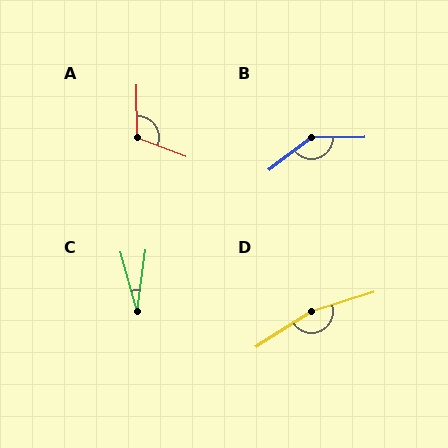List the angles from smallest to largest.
C (23°), A (112°), B (143°), D (165°).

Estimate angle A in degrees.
Approximately 112 degrees.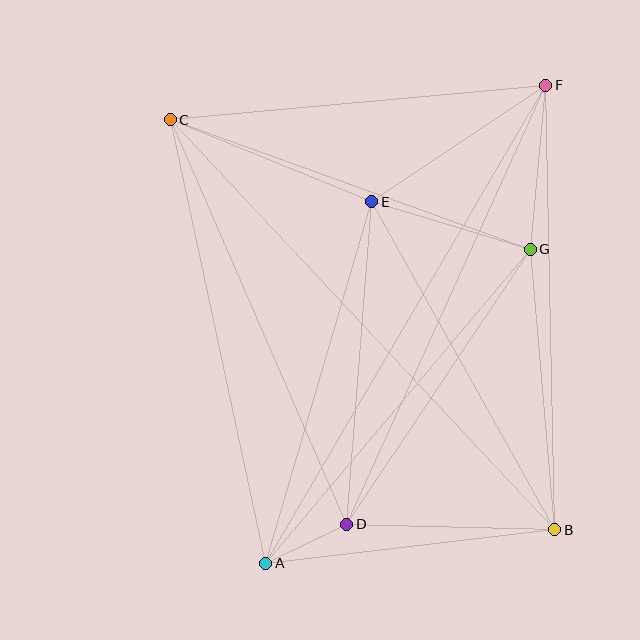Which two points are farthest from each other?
Points B and C are farthest from each other.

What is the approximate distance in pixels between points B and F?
The distance between B and F is approximately 444 pixels.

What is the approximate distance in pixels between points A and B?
The distance between A and B is approximately 291 pixels.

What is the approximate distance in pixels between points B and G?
The distance between B and G is approximately 282 pixels.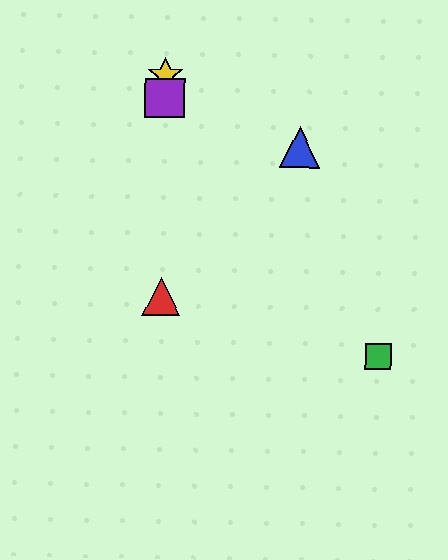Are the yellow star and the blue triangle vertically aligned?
No, the yellow star is at x≈165 and the blue triangle is at x≈300.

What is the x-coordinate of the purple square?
The purple square is at x≈165.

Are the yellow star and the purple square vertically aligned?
Yes, both are at x≈165.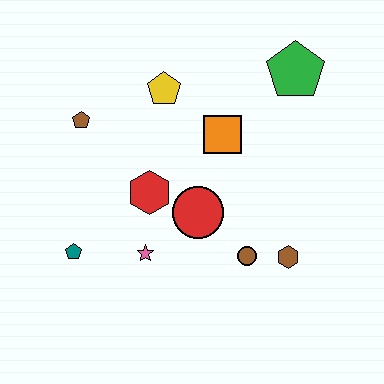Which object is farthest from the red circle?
The green pentagon is farthest from the red circle.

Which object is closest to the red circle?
The red hexagon is closest to the red circle.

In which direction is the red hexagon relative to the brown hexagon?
The red hexagon is to the left of the brown hexagon.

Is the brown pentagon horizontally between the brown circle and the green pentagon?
No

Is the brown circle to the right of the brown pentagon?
Yes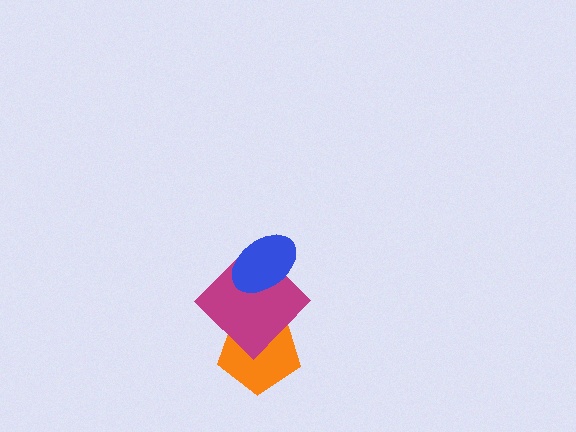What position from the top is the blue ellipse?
The blue ellipse is 1st from the top.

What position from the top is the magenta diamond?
The magenta diamond is 2nd from the top.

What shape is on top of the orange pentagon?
The magenta diamond is on top of the orange pentagon.